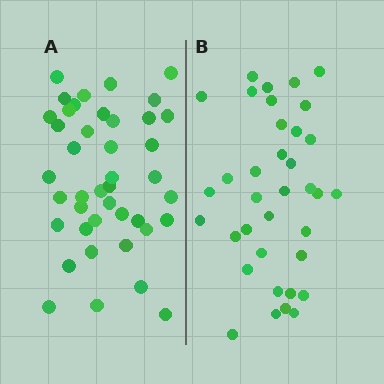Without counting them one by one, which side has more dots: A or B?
Region A (the left region) has more dots.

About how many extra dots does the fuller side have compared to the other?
Region A has about 6 more dots than region B.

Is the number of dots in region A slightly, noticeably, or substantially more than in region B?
Region A has only slightly more — the two regions are fairly close. The ratio is roughly 1.2 to 1.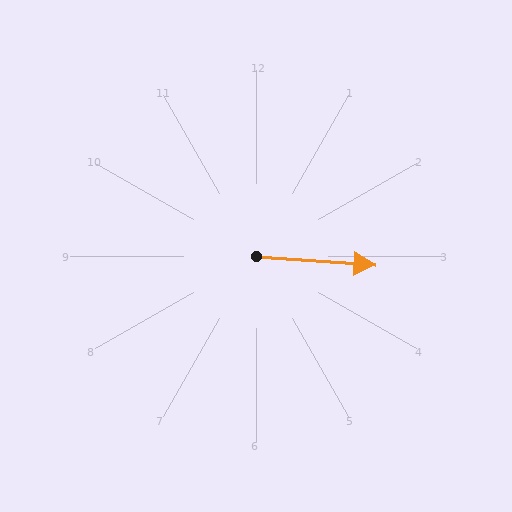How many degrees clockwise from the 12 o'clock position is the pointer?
Approximately 94 degrees.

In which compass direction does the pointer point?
East.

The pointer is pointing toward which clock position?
Roughly 3 o'clock.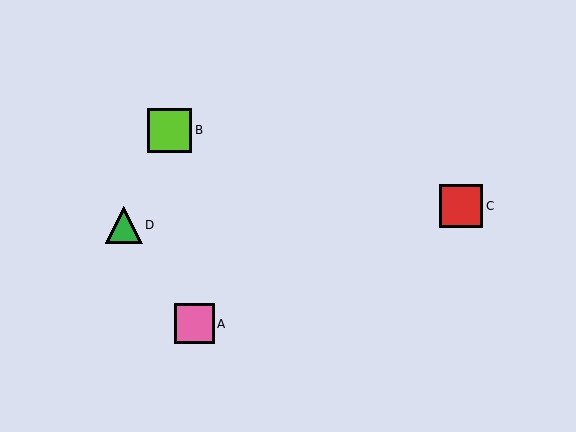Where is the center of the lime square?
The center of the lime square is at (170, 130).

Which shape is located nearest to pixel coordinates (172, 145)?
The lime square (labeled B) at (170, 130) is nearest to that location.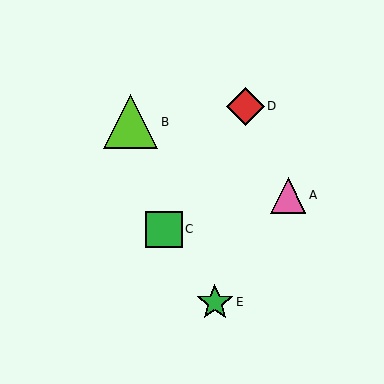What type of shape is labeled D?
Shape D is a red diamond.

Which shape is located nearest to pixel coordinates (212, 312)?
The green star (labeled E) at (215, 302) is nearest to that location.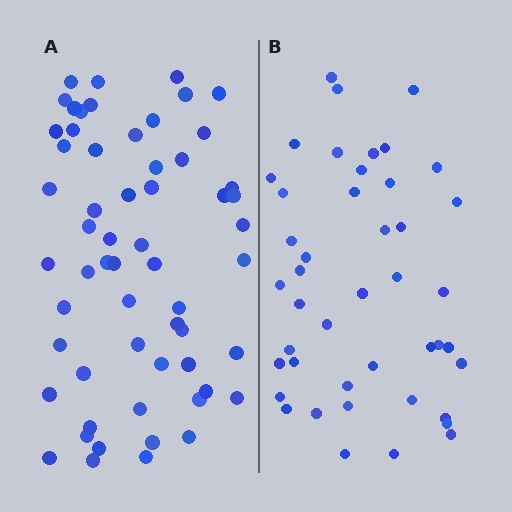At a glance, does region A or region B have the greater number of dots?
Region A (the left region) has more dots.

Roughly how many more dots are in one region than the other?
Region A has approximately 15 more dots than region B.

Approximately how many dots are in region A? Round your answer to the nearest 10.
About 60 dots. (The exact count is 59, which rounds to 60.)